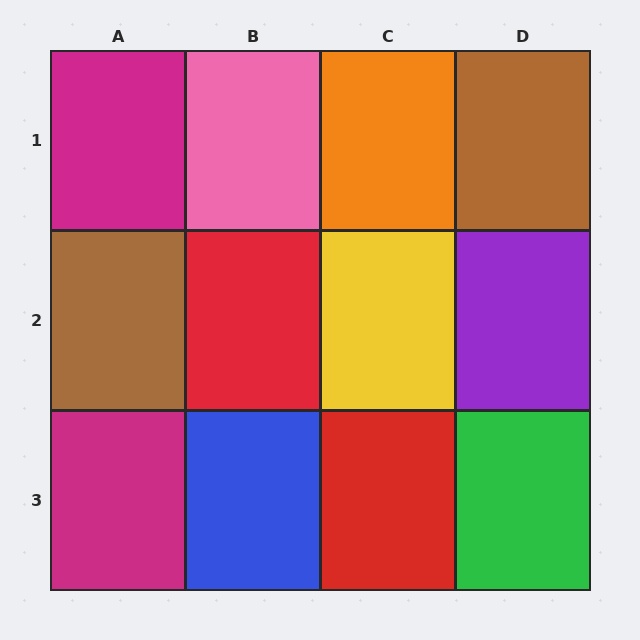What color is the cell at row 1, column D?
Brown.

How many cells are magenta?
2 cells are magenta.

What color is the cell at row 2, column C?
Yellow.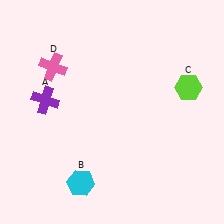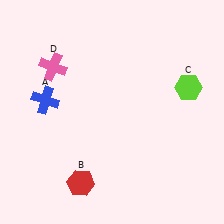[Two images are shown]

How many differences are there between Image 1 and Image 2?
There are 2 differences between the two images.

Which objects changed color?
A changed from purple to blue. B changed from cyan to red.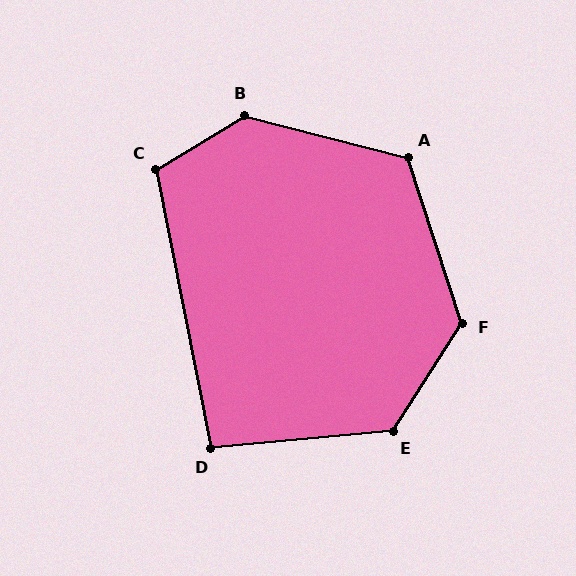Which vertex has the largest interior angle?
B, at approximately 135 degrees.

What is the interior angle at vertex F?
Approximately 130 degrees (obtuse).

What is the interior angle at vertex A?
Approximately 122 degrees (obtuse).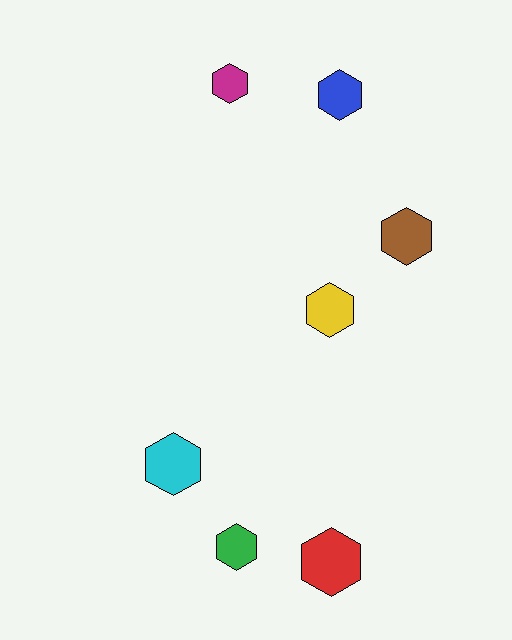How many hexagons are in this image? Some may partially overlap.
There are 7 hexagons.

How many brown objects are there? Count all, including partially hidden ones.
There is 1 brown object.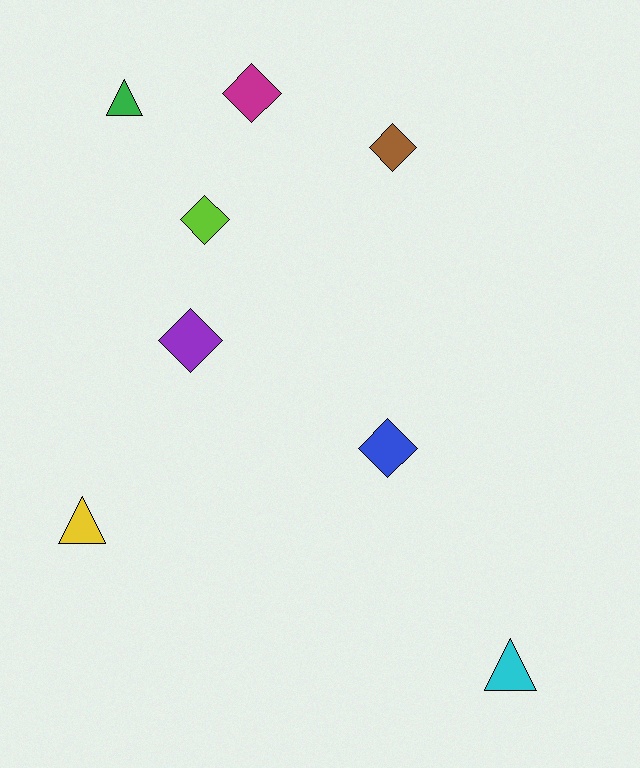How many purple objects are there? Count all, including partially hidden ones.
There is 1 purple object.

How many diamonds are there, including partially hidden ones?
There are 5 diamonds.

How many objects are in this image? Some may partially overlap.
There are 8 objects.